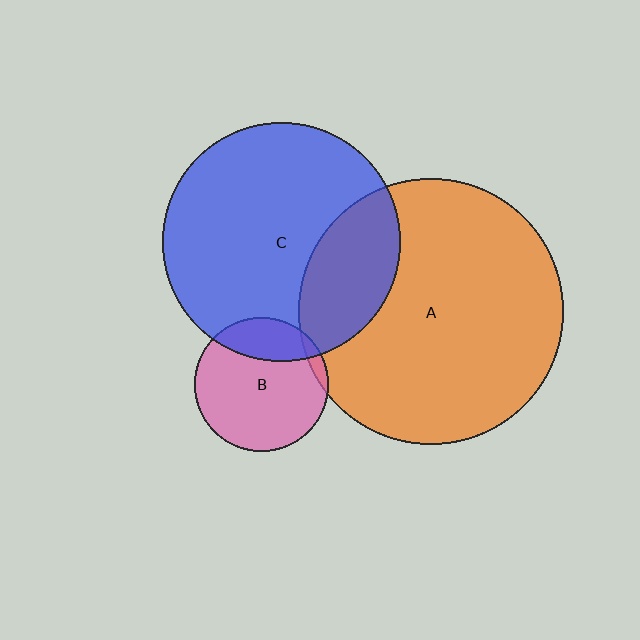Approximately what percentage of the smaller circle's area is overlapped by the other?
Approximately 5%.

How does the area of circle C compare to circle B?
Approximately 3.2 times.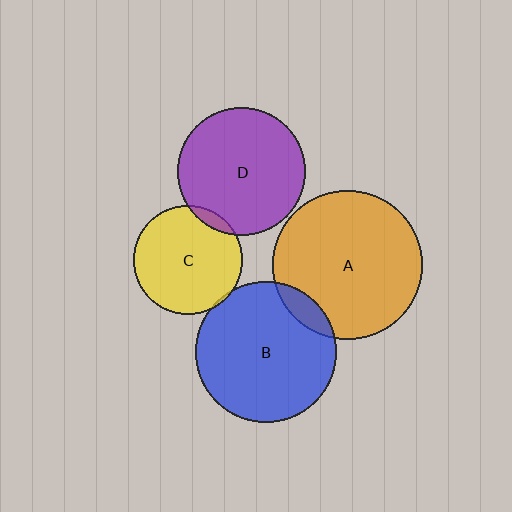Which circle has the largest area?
Circle A (orange).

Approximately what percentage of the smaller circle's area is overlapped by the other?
Approximately 5%.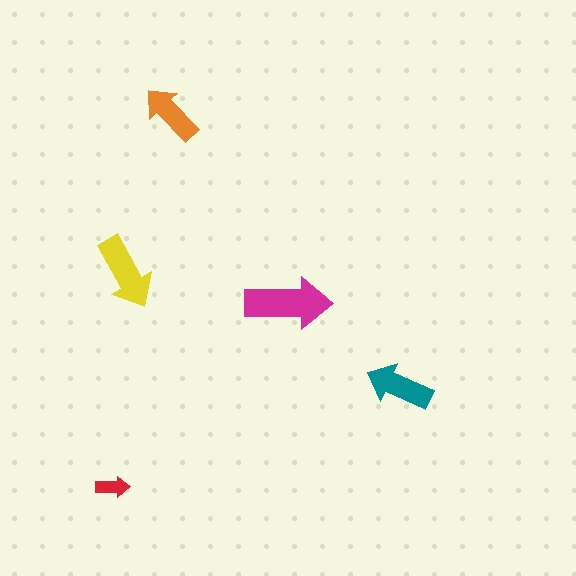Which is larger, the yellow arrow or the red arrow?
The yellow one.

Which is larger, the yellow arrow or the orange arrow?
The yellow one.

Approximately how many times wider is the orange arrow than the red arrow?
About 2 times wider.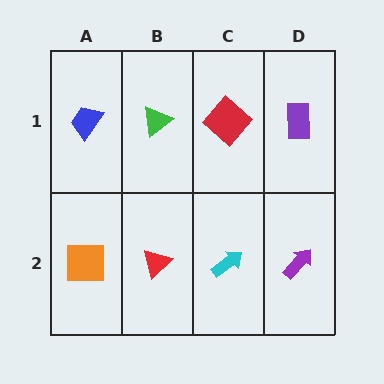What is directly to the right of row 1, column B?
A red diamond.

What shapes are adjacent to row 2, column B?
A green triangle (row 1, column B), an orange square (row 2, column A), a cyan arrow (row 2, column C).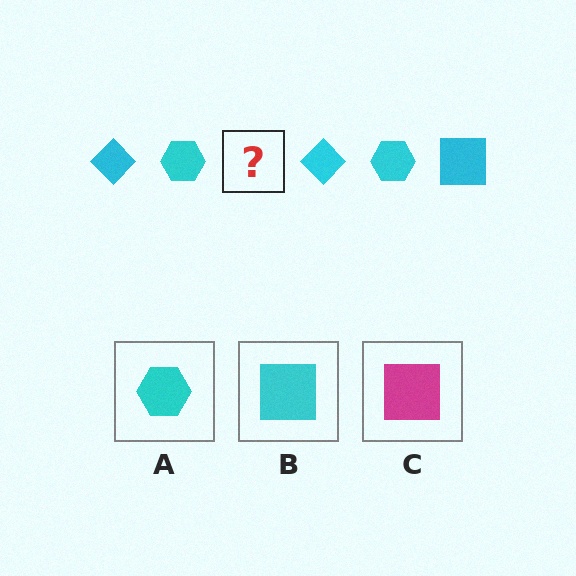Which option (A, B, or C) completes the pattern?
B.